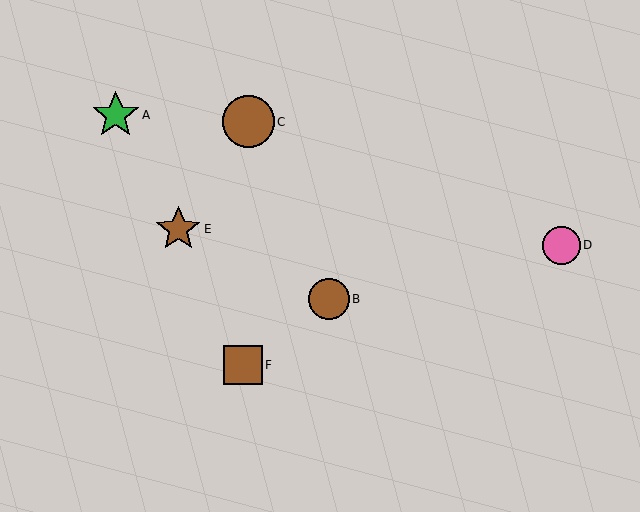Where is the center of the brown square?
The center of the brown square is at (243, 365).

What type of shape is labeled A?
Shape A is a green star.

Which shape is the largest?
The brown circle (labeled C) is the largest.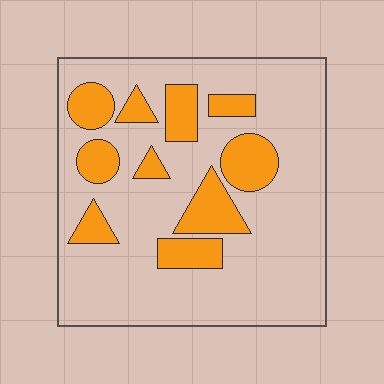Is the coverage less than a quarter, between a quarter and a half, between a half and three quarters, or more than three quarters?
Less than a quarter.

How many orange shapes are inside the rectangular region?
10.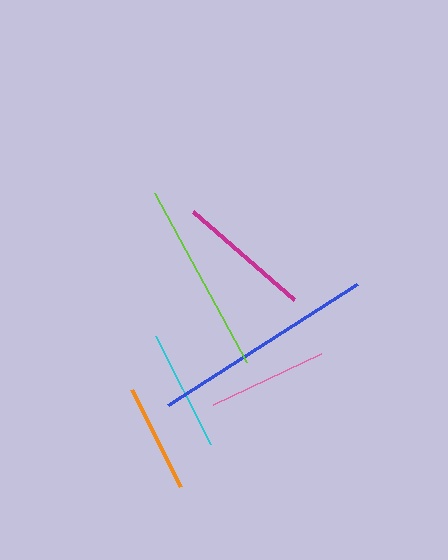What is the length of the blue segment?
The blue segment is approximately 224 pixels long.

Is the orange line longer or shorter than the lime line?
The lime line is longer than the orange line.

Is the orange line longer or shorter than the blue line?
The blue line is longer than the orange line.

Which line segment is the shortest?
The orange line is the shortest at approximately 108 pixels.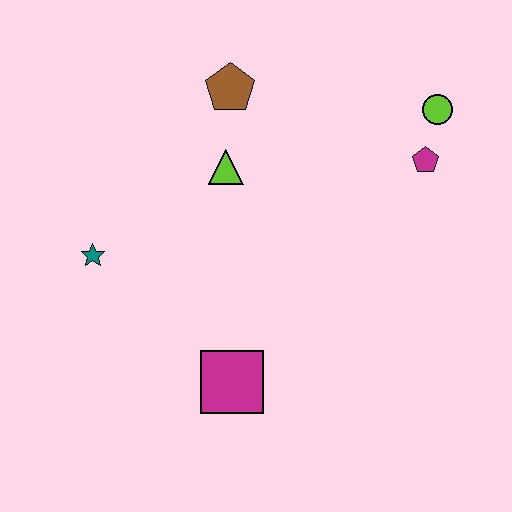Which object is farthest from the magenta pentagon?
The teal star is farthest from the magenta pentagon.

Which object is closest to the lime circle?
The magenta pentagon is closest to the lime circle.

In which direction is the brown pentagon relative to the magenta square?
The brown pentagon is above the magenta square.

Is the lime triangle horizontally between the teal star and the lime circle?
Yes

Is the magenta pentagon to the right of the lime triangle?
Yes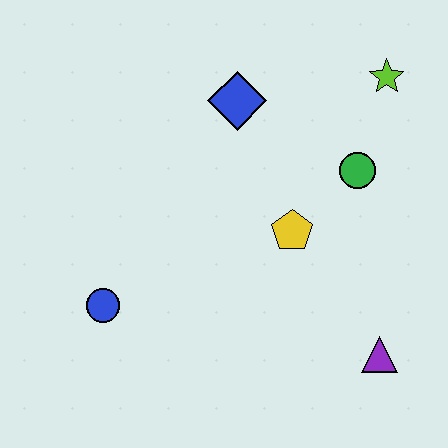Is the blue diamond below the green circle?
No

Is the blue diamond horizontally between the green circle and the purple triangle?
No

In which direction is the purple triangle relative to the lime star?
The purple triangle is below the lime star.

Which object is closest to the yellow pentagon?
The green circle is closest to the yellow pentagon.